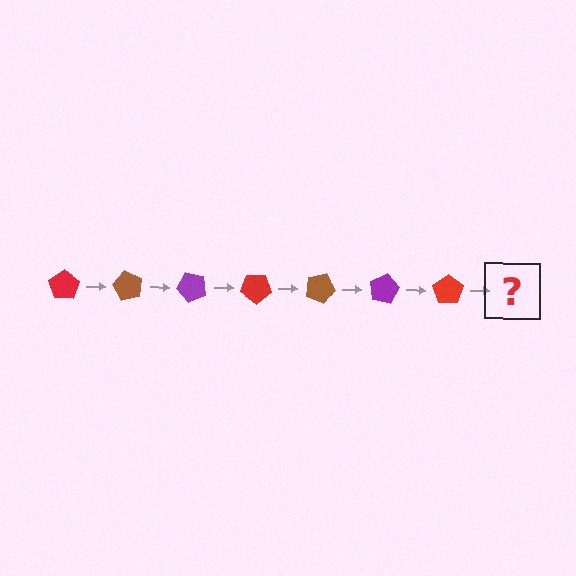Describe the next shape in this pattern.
It should be a brown pentagon, rotated 420 degrees from the start.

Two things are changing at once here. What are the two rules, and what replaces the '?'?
The two rules are that it rotates 60 degrees each step and the color cycles through red, brown, and purple. The '?' should be a brown pentagon, rotated 420 degrees from the start.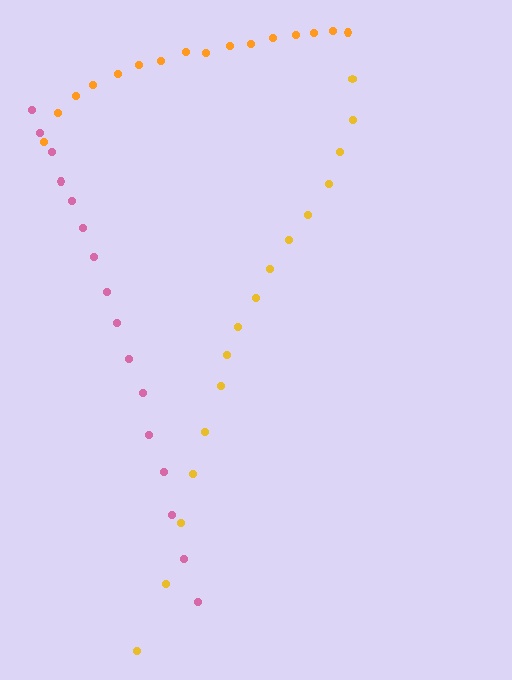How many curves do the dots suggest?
There are 3 distinct paths.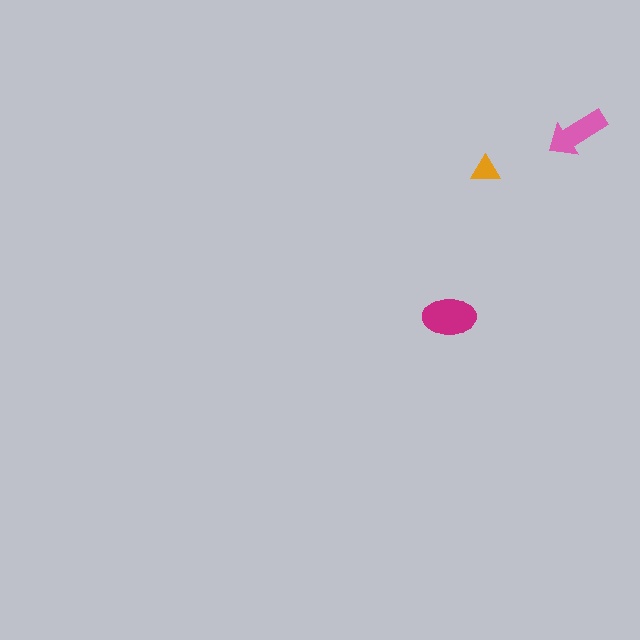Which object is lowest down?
The magenta ellipse is bottommost.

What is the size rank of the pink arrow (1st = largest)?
2nd.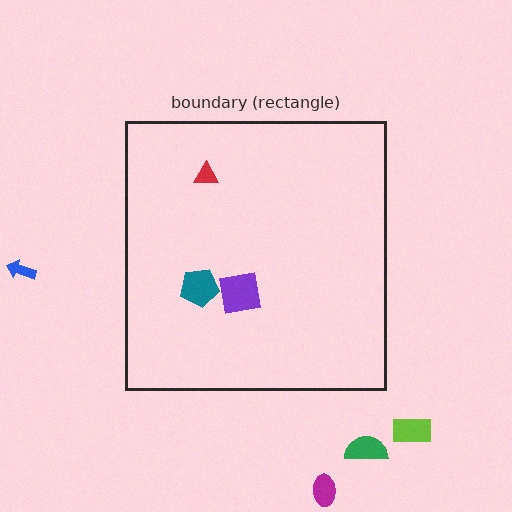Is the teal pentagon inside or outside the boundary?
Inside.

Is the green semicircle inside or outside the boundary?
Outside.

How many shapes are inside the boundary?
3 inside, 4 outside.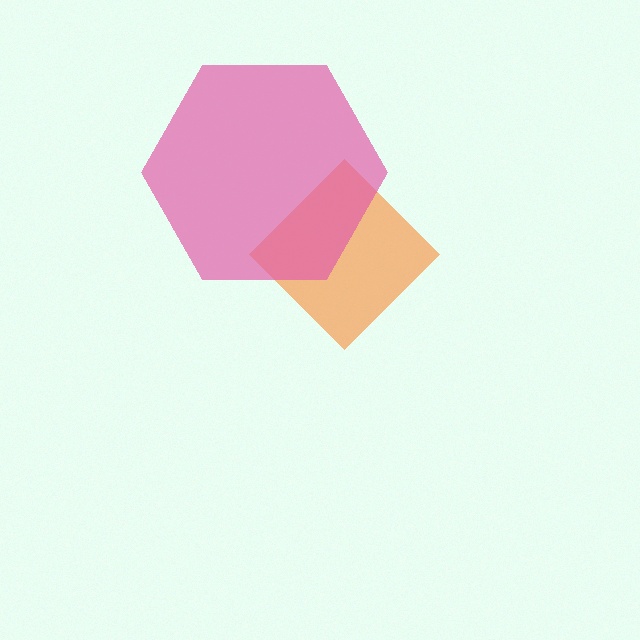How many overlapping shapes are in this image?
There are 2 overlapping shapes in the image.